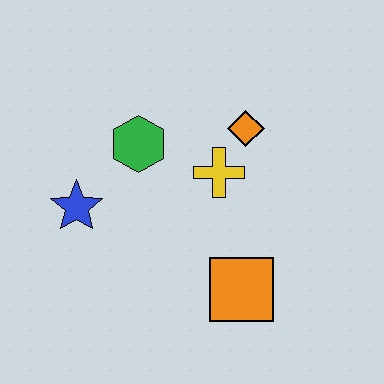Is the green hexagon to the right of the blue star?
Yes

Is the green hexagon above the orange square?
Yes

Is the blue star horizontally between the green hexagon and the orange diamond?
No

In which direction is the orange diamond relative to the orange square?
The orange diamond is above the orange square.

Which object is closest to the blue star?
The green hexagon is closest to the blue star.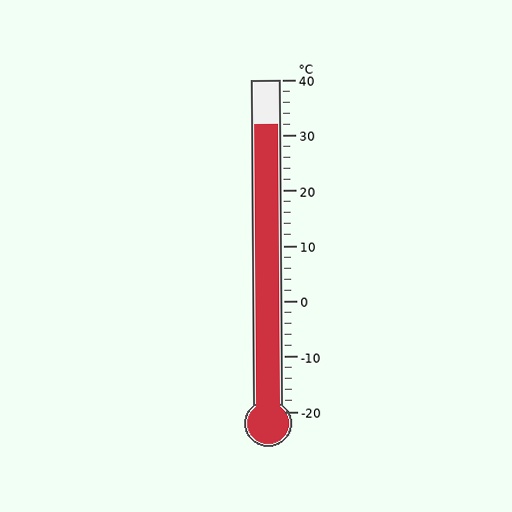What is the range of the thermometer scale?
The thermometer scale ranges from -20°C to 40°C.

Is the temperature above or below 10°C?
The temperature is above 10°C.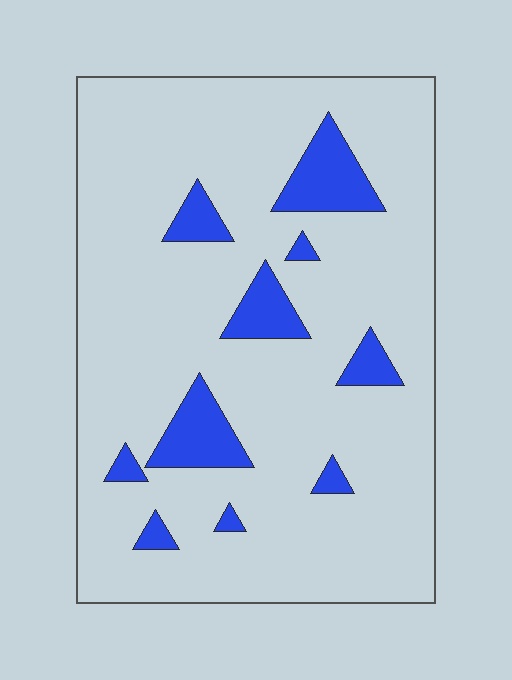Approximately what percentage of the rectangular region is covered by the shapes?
Approximately 10%.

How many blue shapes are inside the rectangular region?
10.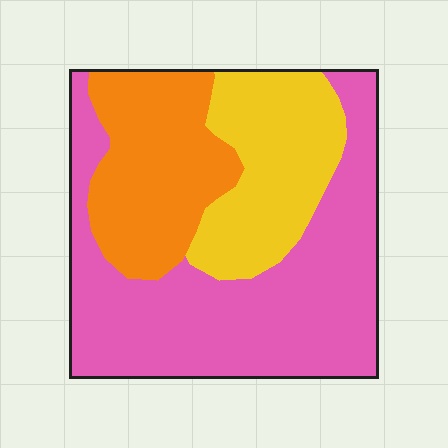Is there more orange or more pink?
Pink.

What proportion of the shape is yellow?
Yellow covers around 25% of the shape.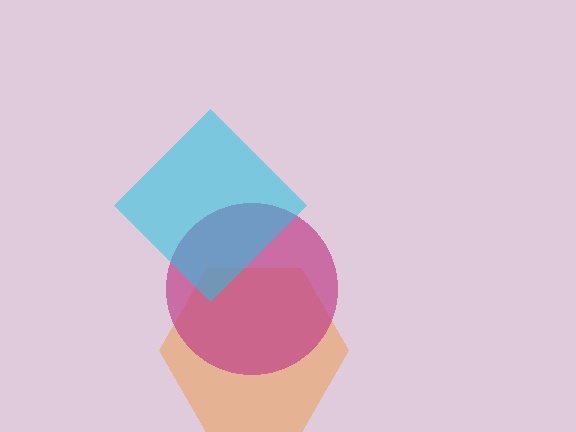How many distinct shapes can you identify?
There are 3 distinct shapes: an orange hexagon, a magenta circle, a cyan diamond.